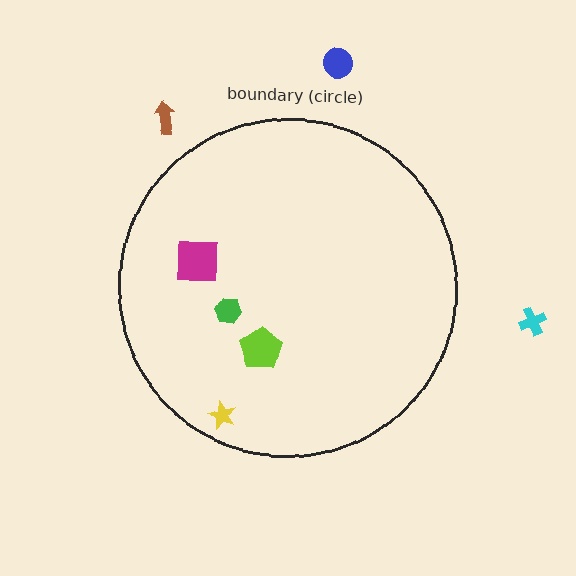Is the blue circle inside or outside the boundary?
Outside.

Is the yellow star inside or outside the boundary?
Inside.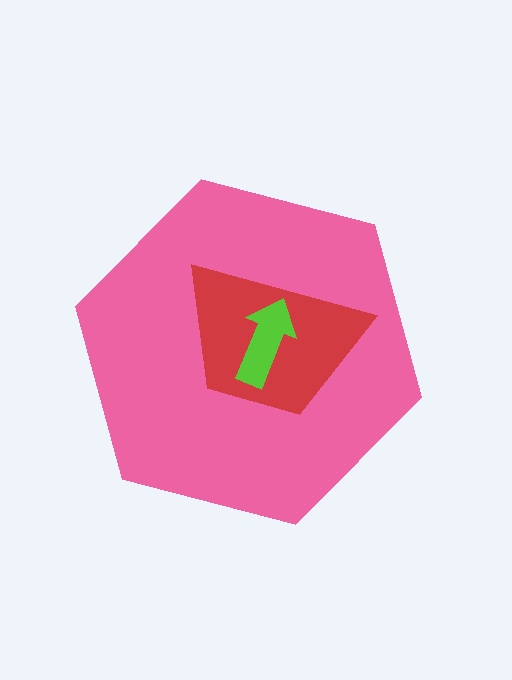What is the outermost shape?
The pink hexagon.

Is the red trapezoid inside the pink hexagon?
Yes.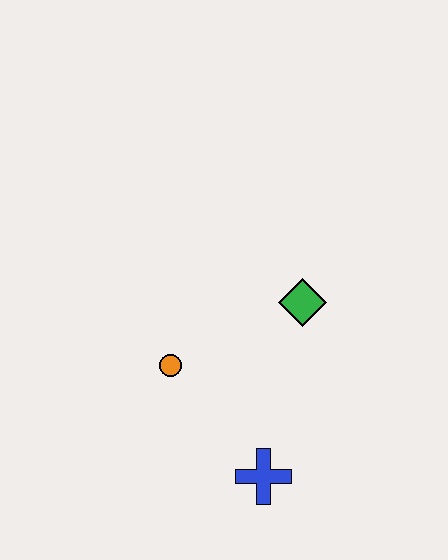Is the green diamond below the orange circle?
No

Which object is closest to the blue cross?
The orange circle is closest to the blue cross.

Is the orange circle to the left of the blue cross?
Yes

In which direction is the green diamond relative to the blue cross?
The green diamond is above the blue cross.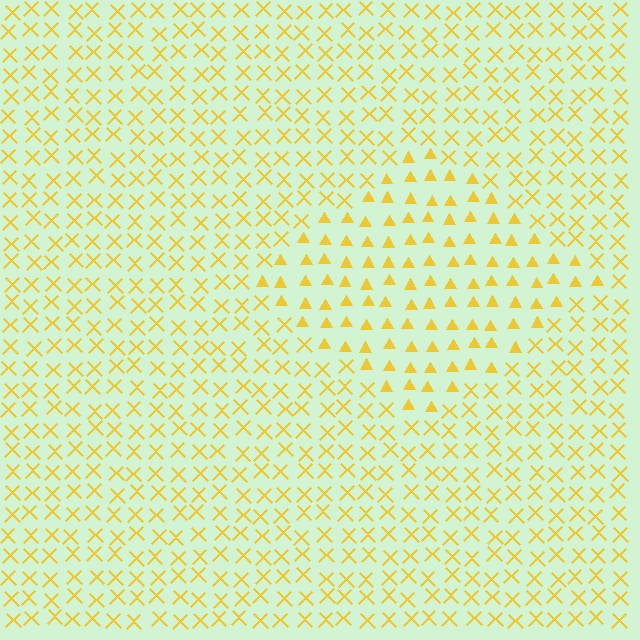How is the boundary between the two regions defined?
The boundary is defined by a change in element shape: triangles inside vs. X marks outside. All elements share the same color and spacing.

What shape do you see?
I see a diamond.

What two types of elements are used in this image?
The image uses triangles inside the diamond region and X marks outside it.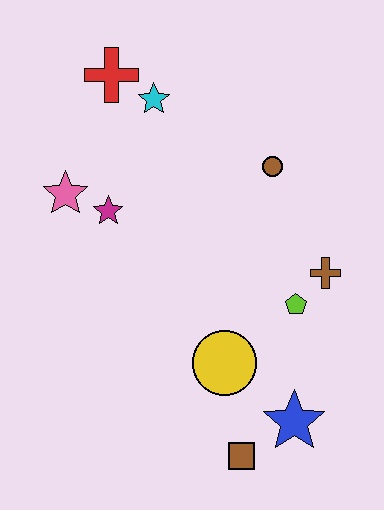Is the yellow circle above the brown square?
Yes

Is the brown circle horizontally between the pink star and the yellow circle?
No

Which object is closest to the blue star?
The brown square is closest to the blue star.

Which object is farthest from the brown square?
The red cross is farthest from the brown square.